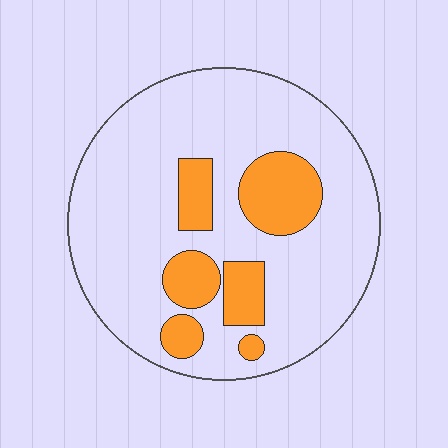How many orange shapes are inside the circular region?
6.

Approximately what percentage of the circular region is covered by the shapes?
Approximately 20%.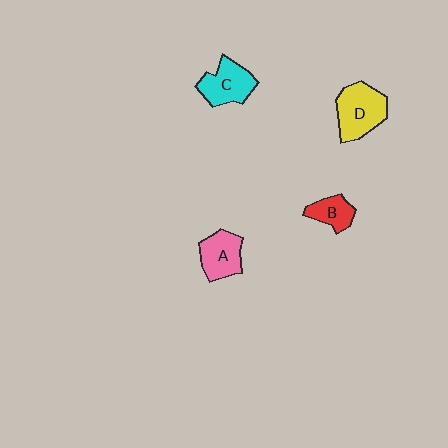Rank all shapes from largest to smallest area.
From largest to smallest: D (yellow), C (cyan), A (pink), B (red).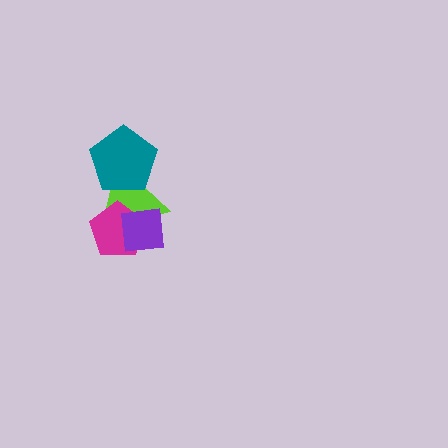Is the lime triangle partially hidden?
Yes, it is partially covered by another shape.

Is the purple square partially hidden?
No, no other shape covers it.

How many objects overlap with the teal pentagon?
1 object overlaps with the teal pentagon.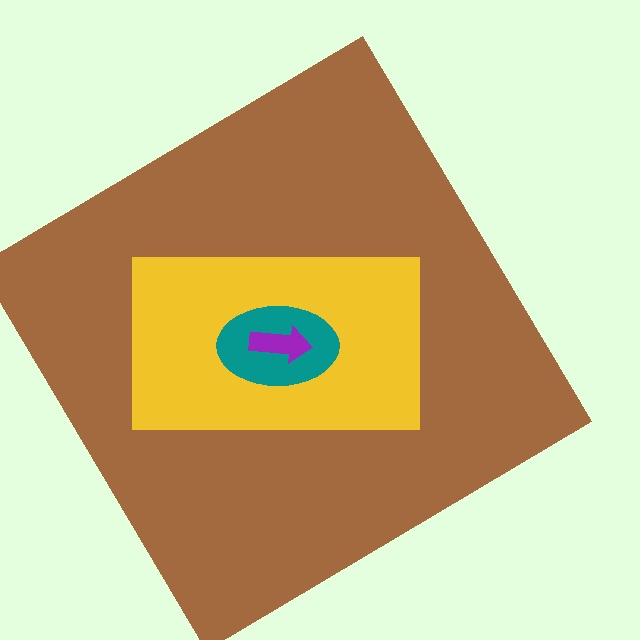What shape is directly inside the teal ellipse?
The purple arrow.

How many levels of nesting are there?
4.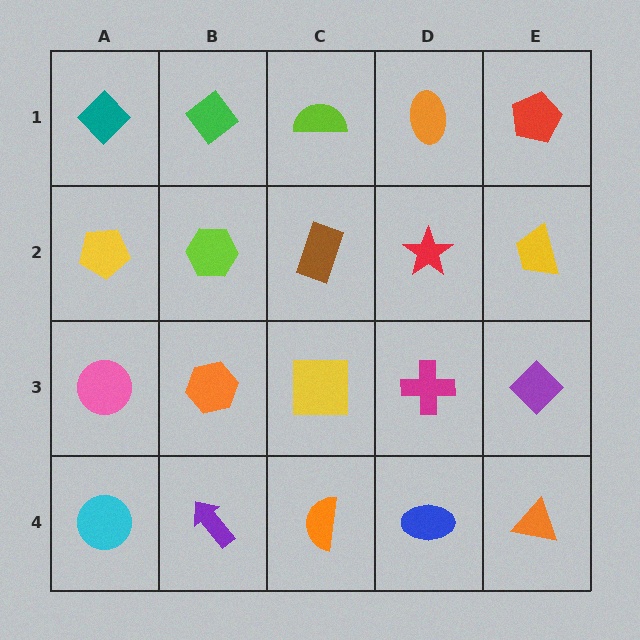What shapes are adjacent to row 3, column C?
A brown rectangle (row 2, column C), an orange semicircle (row 4, column C), an orange hexagon (row 3, column B), a magenta cross (row 3, column D).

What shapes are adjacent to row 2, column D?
An orange ellipse (row 1, column D), a magenta cross (row 3, column D), a brown rectangle (row 2, column C), a yellow trapezoid (row 2, column E).